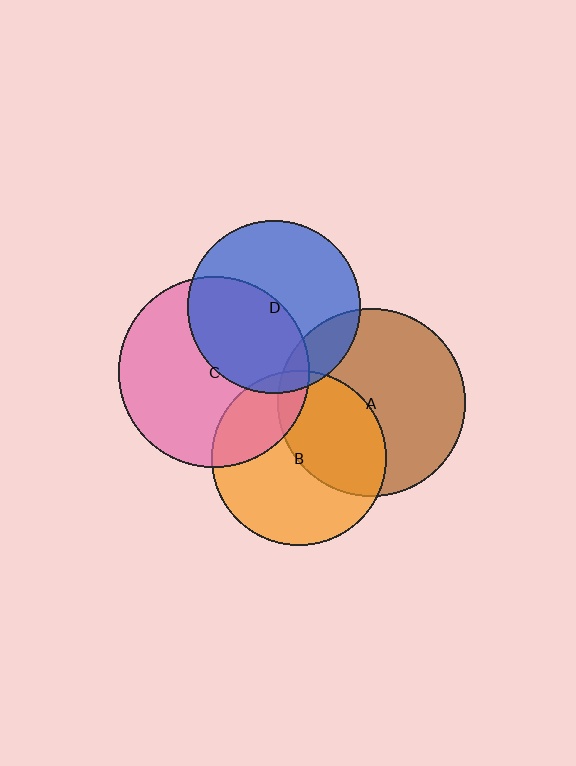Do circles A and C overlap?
Yes.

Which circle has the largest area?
Circle C (pink).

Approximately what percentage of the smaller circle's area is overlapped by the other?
Approximately 5%.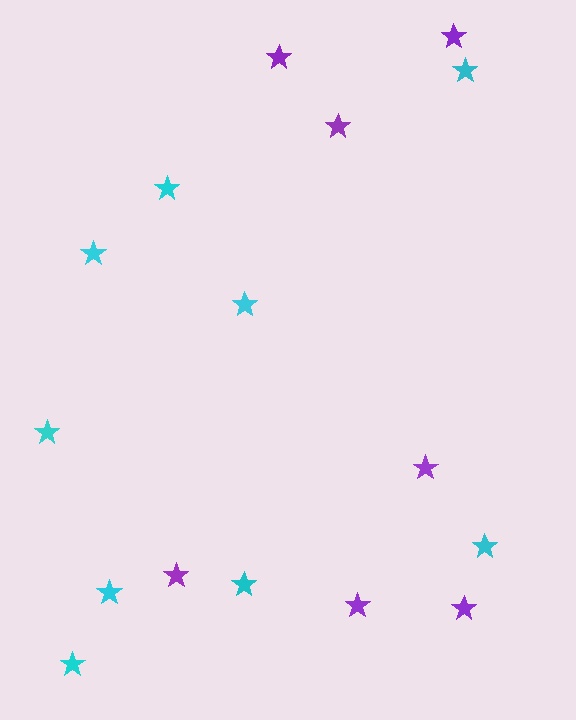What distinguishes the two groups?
There are 2 groups: one group of purple stars (7) and one group of cyan stars (9).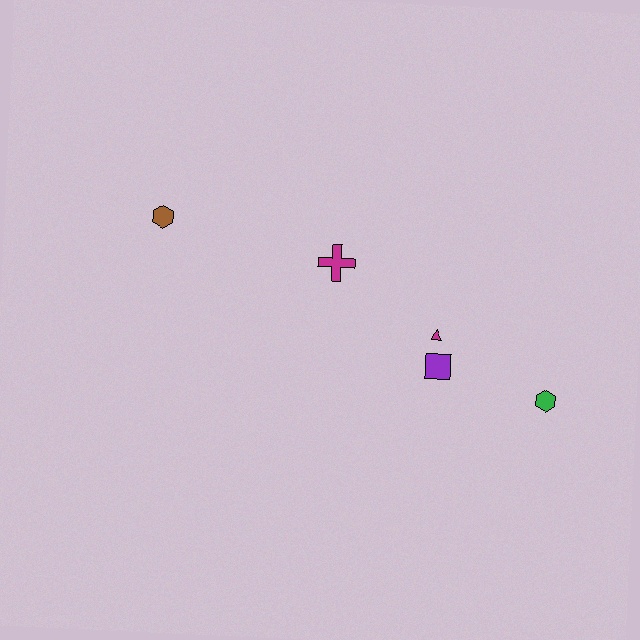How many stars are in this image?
There are no stars.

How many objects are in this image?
There are 5 objects.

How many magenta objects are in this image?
There are 2 magenta objects.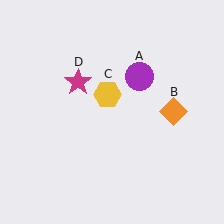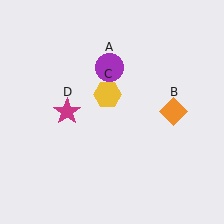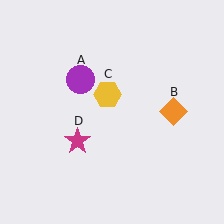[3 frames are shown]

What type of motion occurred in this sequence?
The purple circle (object A), magenta star (object D) rotated counterclockwise around the center of the scene.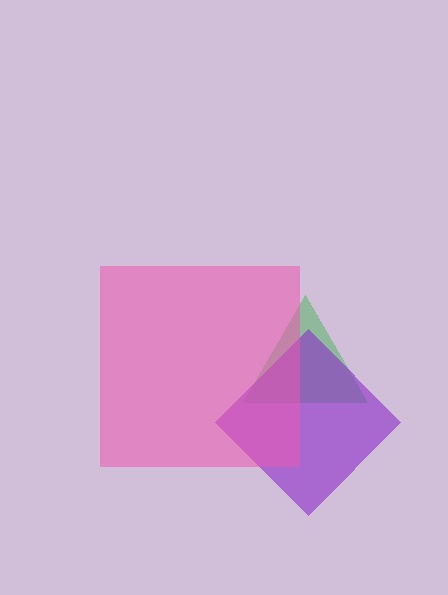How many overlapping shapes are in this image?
There are 3 overlapping shapes in the image.